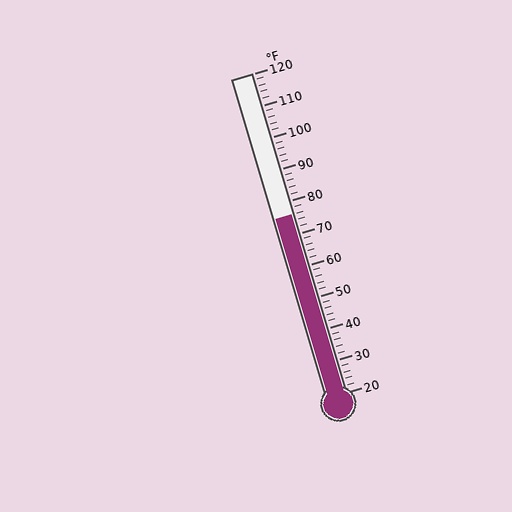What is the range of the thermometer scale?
The thermometer scale ranges from 20°F to 120°F.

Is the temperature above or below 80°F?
The temperature is below 80°F.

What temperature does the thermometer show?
The thermometer shows approximately 76°F.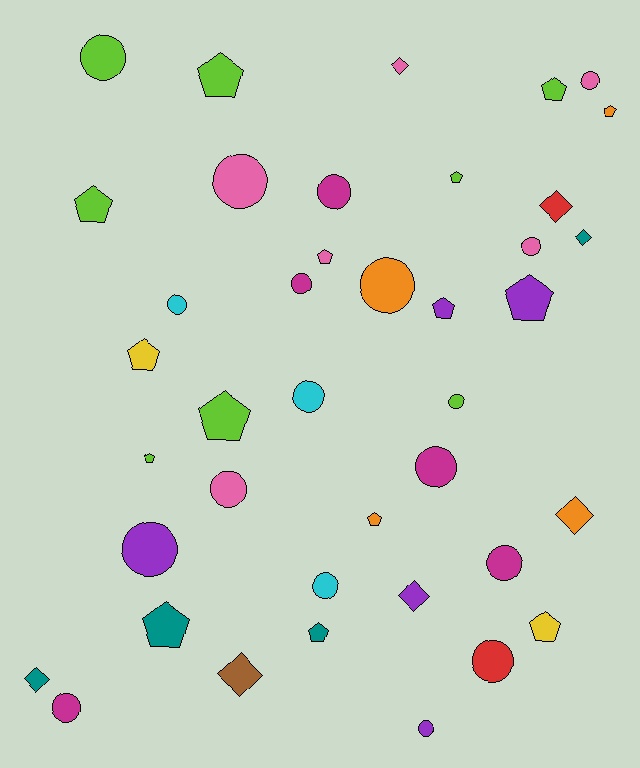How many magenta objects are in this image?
There are 5 magenta objects.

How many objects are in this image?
There are 40 objects.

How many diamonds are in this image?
There are 7 diamonds.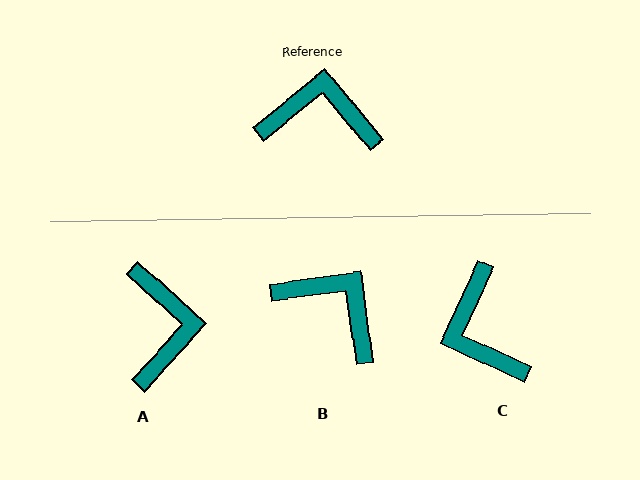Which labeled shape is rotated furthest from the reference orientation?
C, about 116 degrees away.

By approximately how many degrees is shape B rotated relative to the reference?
Approximately 32 degrees clockwise.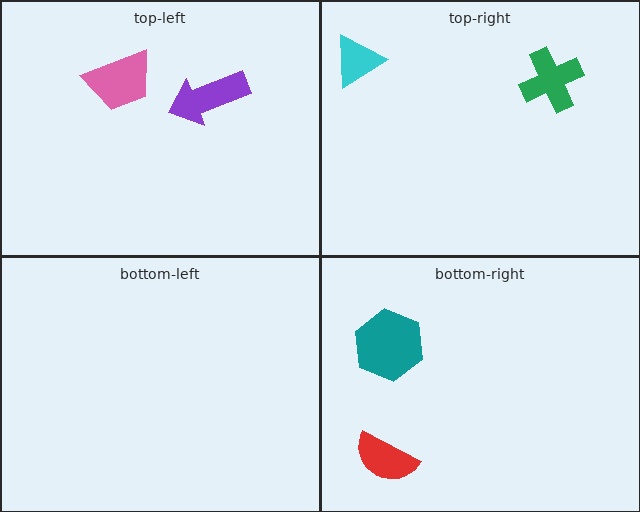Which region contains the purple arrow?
The top-left region.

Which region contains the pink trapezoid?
The top-left region.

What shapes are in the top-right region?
The green cross, the cyan triangle.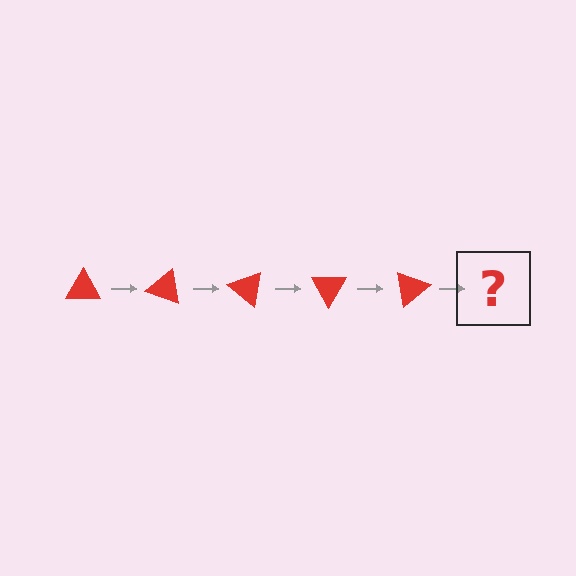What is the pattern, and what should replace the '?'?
The pattern is that the triangle rotates 20 degrees each step. The '?' should be a red triangle rotated 100 degrees.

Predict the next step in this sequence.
The next step is a red triangle rotated 100 degrees.